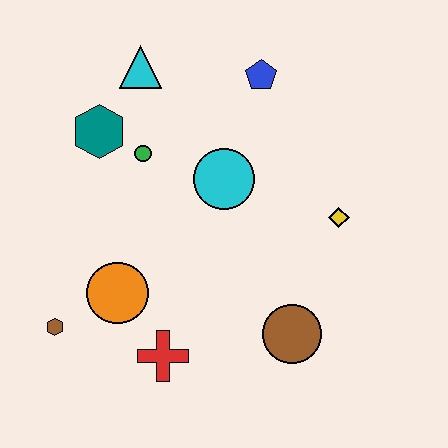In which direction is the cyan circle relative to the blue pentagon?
The cyan circle is below the blue pentagon.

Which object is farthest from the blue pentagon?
The brown hexagon is farthest from the blue pentagon.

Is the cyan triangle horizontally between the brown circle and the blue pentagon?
No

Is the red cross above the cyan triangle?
No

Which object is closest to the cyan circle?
The green circle is closest to the cyan circle.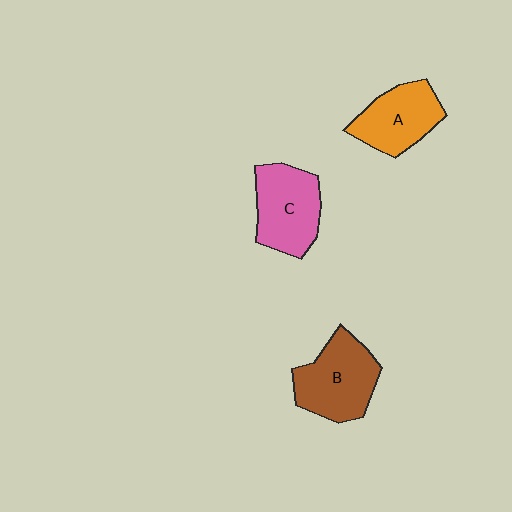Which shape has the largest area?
Shape B (brown).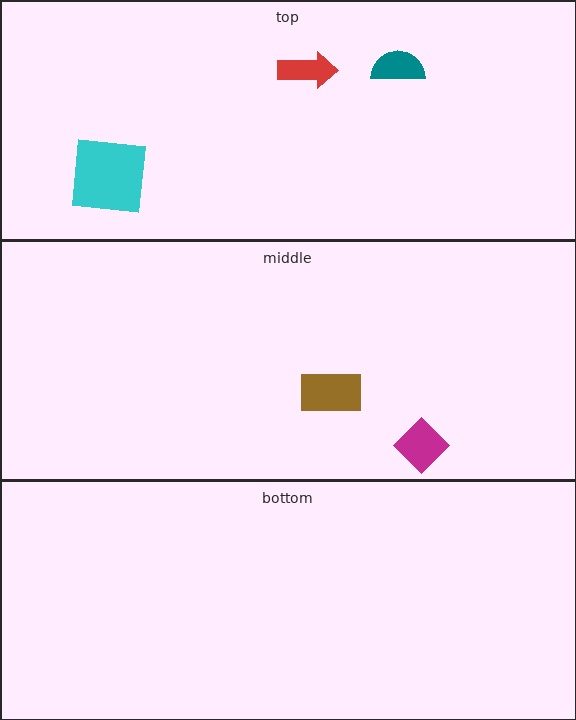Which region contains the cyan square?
The top region.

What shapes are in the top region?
The cyan square, the teal semicircle, the red arrow.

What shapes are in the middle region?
The magenta diamond, the brown rectangle.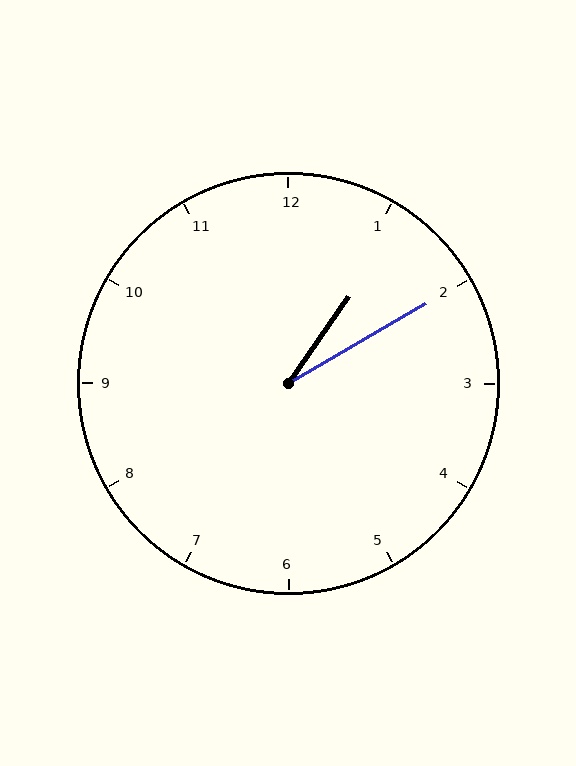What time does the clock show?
1:10.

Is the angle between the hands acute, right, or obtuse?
It is acute.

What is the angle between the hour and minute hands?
Approximately 25 degrees.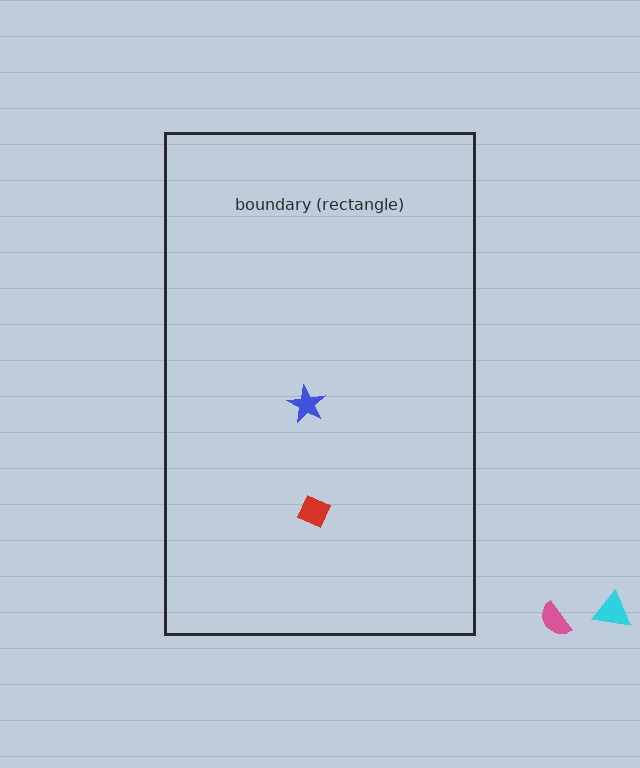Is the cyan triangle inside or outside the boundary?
Outside.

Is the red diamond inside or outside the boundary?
Inside.